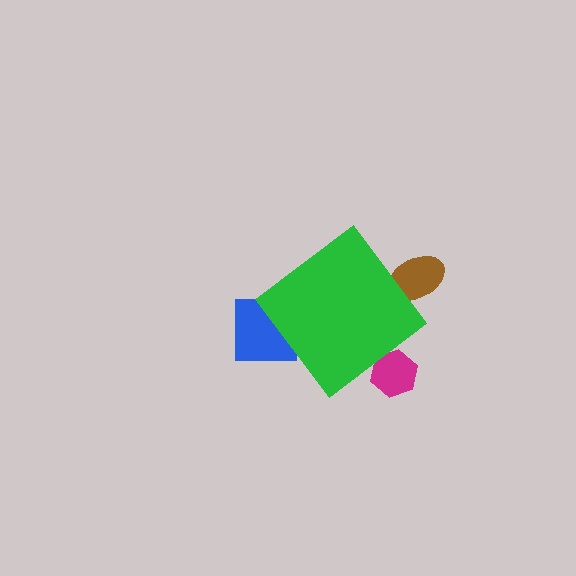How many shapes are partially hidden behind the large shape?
3 shapes are partially hidden.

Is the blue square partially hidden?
Yes, the blue square is partially hidden behind the green diamond.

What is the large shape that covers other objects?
A green diamond.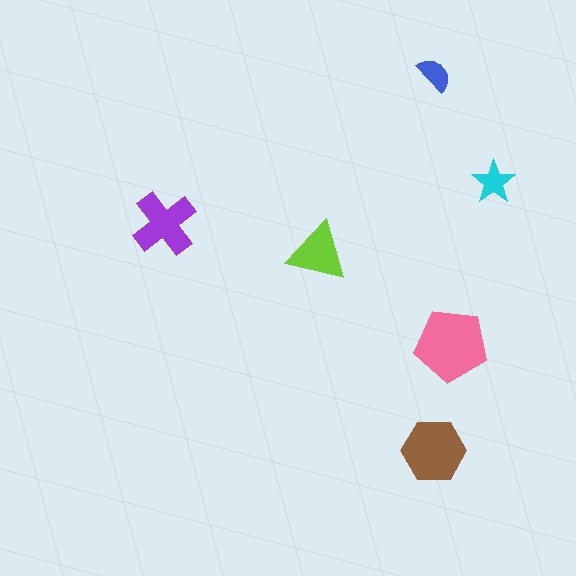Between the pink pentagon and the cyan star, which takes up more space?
The pink pentagon.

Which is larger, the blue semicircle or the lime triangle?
The lime triangle.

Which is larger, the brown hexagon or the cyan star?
The brown hexagon.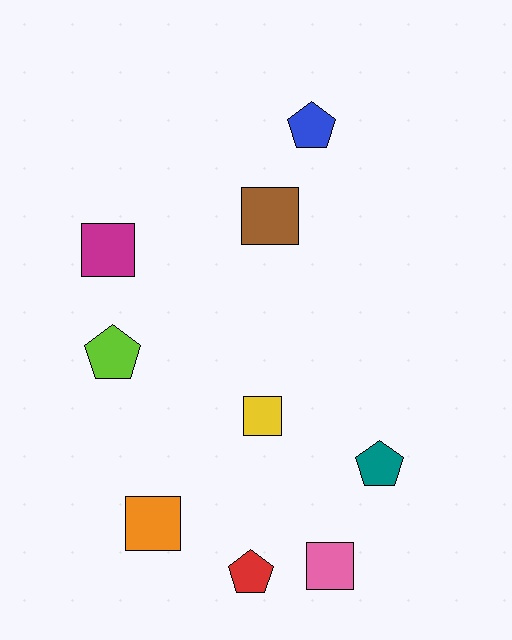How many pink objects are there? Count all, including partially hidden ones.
There is 1 pink object.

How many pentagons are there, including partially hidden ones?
There are 4 pentagons.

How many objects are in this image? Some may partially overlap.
There are 9 objects.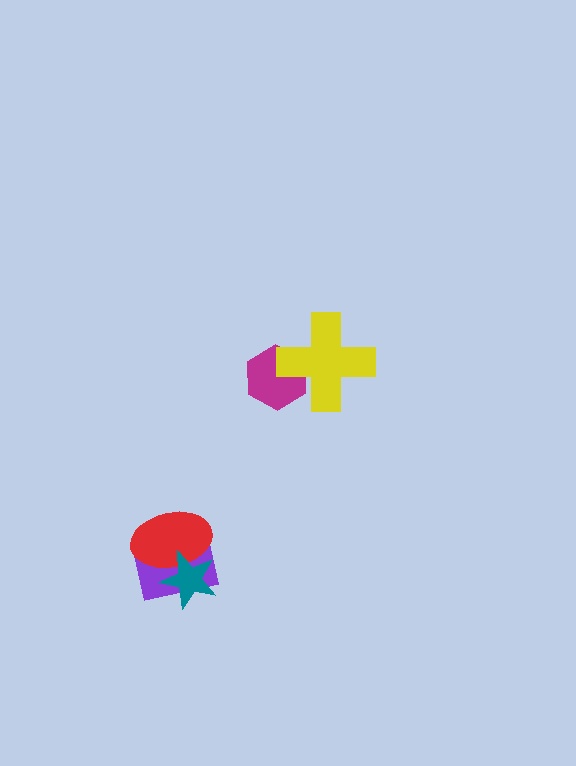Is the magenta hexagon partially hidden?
Yes, it is partially covered by another shape.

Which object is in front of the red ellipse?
The teal star is in front of the red ellipse.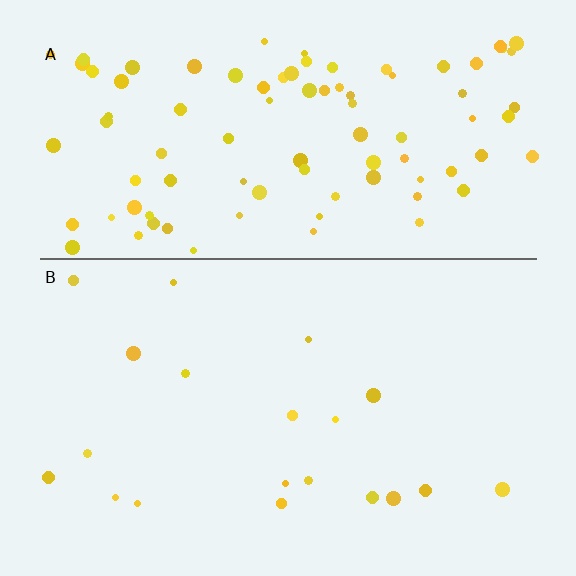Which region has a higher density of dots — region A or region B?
A (the top).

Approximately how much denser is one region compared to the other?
Approximately 4.7× — region A over region B.